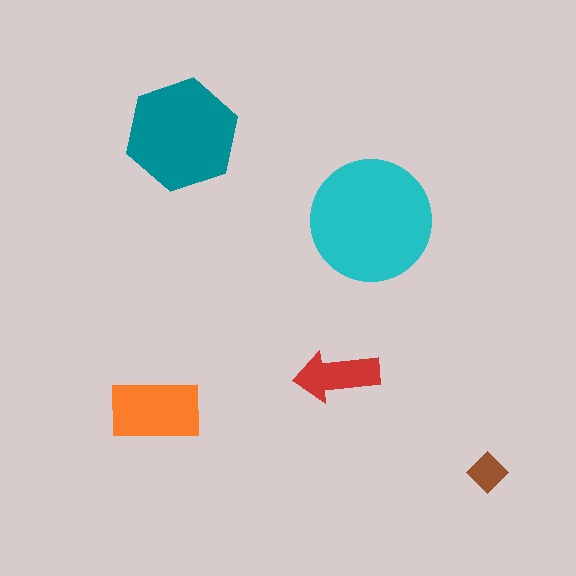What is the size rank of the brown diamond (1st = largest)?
5th.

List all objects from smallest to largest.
The brown diamond, the red arrow, the orange rectangle, the teal hexagon, the cyan circle.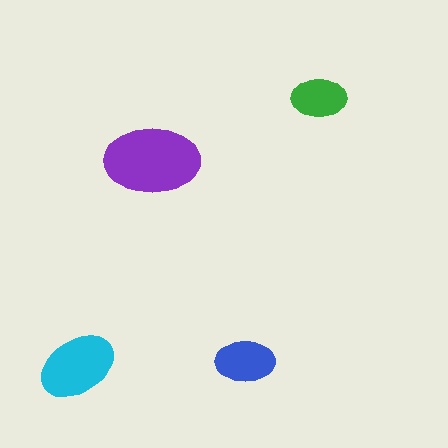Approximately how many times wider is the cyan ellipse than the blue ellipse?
About 1.5 times wider.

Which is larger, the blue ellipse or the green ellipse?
The blue one.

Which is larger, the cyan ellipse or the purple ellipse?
The purple one.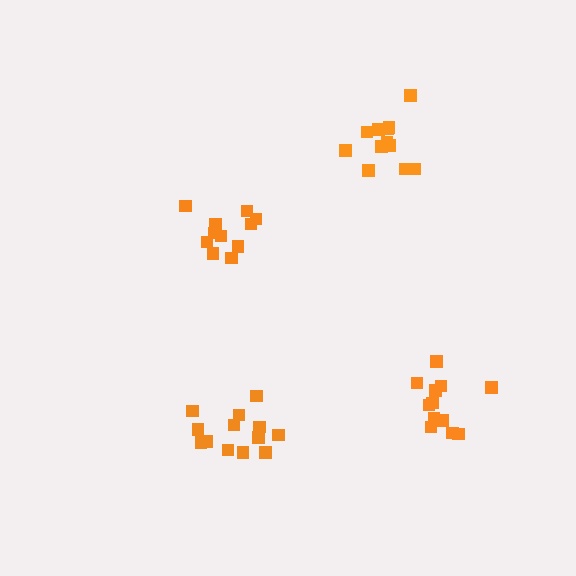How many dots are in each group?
Group 1: 13 dots, Group 2: 12 dots, Group 3: 11 dots, Group 4: 12 dots (48 total).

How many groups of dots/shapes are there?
There are 4 groups.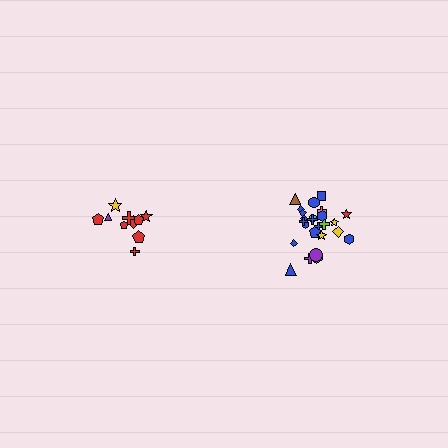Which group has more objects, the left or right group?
The right group.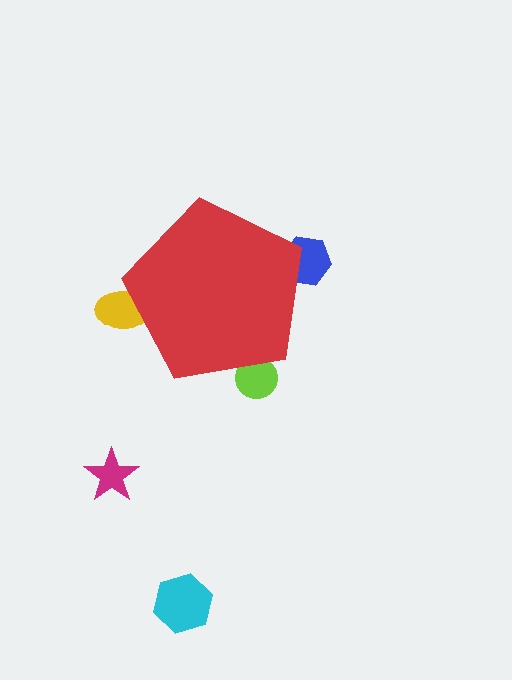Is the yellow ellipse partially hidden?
Yes, the yellow ellipse is partially hidden behind the red pentagon.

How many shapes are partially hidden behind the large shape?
3 shapes are partially hidden.